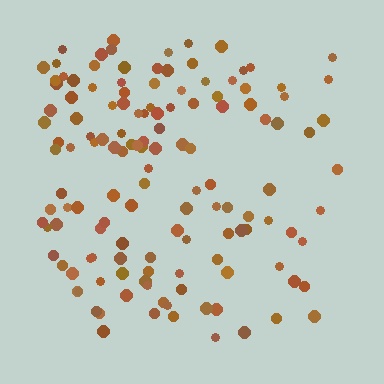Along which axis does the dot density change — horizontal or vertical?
Horizontal.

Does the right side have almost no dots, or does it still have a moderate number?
Still a moderate number, just noticeably fewer than the left.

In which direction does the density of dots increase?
From right to left, with the left side densest.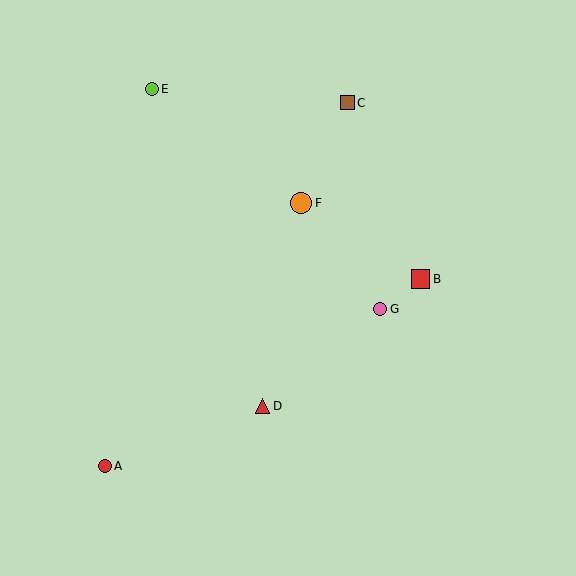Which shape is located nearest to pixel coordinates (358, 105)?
The brown square (labeled C) at (347, 103) is nearest to that location.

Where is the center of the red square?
The center of the red square is at (421, 279).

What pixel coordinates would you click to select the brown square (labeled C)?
Click at (347, 103) to select the brown square C.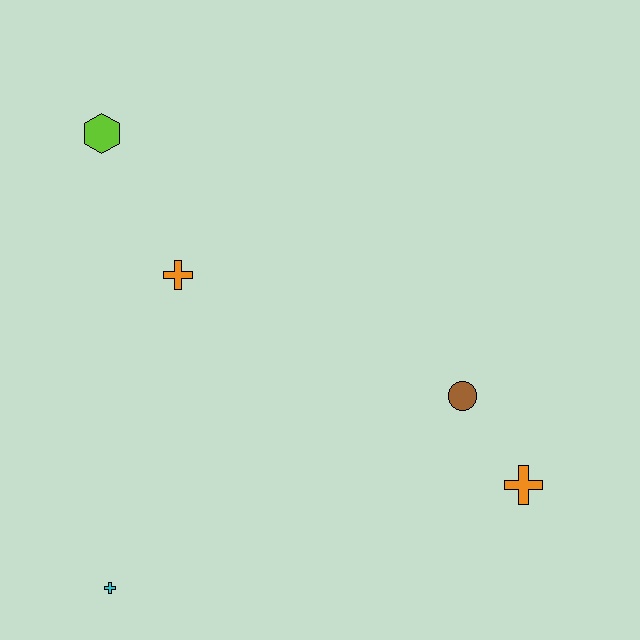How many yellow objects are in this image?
There are no yellow objects.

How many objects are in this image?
There are 5 objects.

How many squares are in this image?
There are no squares.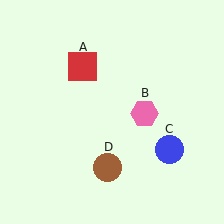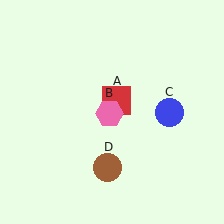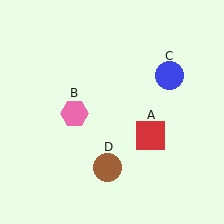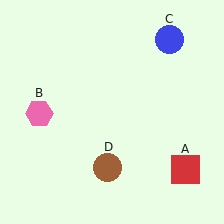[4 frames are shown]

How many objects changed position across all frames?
3 objects changed position: red square (object A), pink hexagon (object B), blue circle (object C).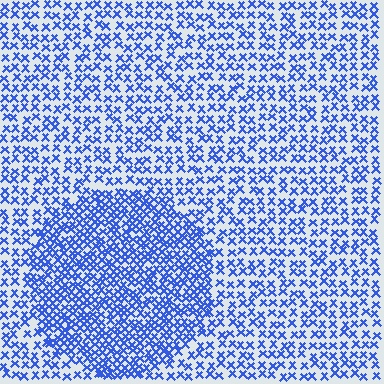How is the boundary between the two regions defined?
The boundary is defined by a change in element density (approximately 1.8x ratio). All elements are the same color, size, and shape.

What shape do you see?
I see a circle.